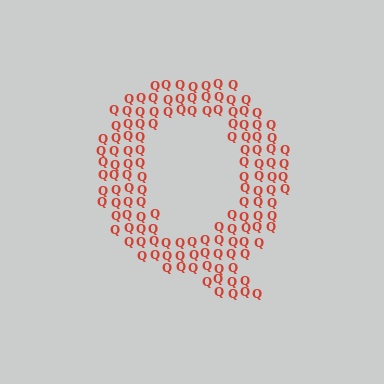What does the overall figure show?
The overall figure shows the letter Q.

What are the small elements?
The small elements are letter Q's.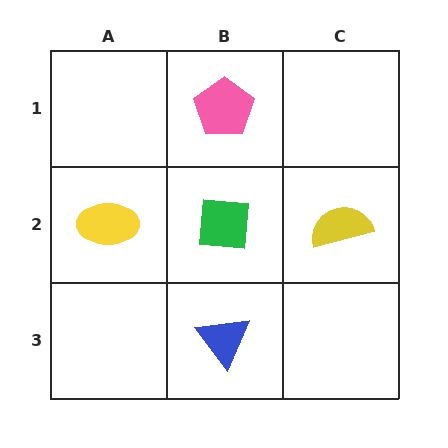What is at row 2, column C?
A yellow semicircle.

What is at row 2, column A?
A yellow ellipse.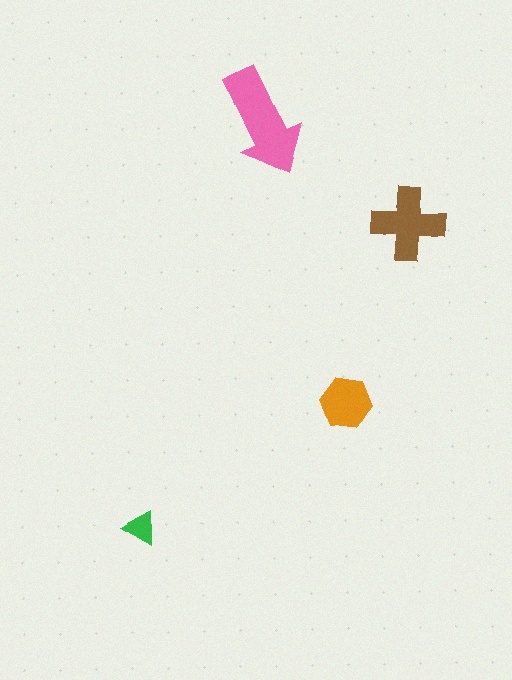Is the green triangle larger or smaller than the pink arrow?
Smaller.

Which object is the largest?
The pink arrow.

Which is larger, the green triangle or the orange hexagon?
The orange hexagon.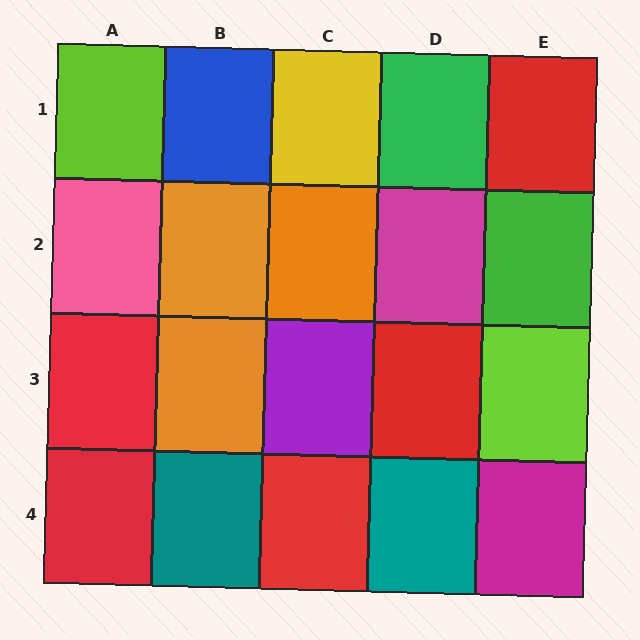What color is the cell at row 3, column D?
Red.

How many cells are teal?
2 cells are teal.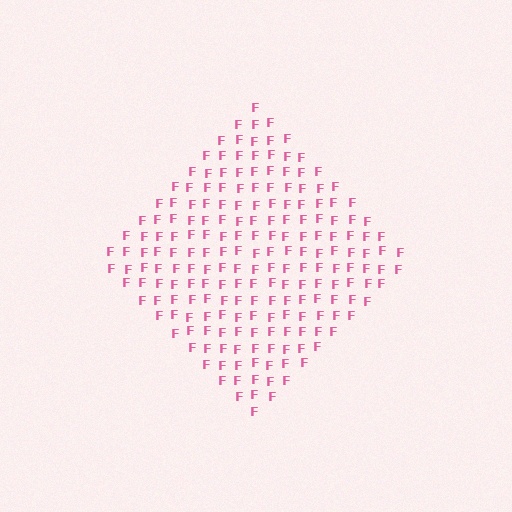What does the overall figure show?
The overall figure shows a diamond.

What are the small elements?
The small elements are letter F's.